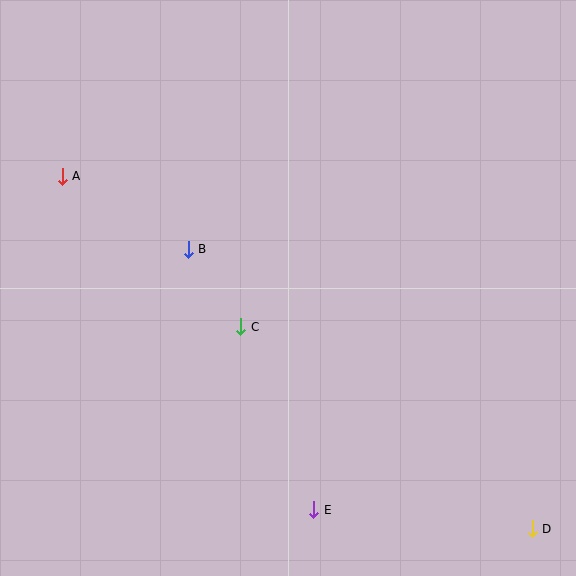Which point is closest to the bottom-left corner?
Point E is closest to the bottom-left corner.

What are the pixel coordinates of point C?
Point C is at (241, 327).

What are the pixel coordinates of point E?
Point E is at (314, 510).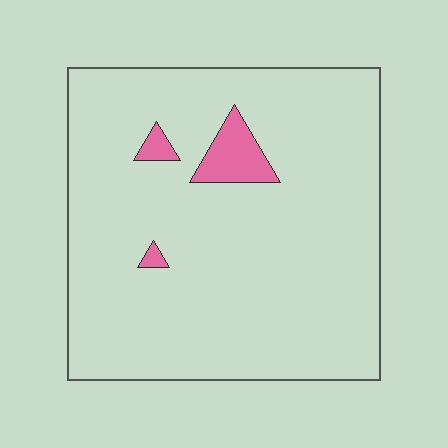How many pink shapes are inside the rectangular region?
3.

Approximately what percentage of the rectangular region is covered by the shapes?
Approximately 5%.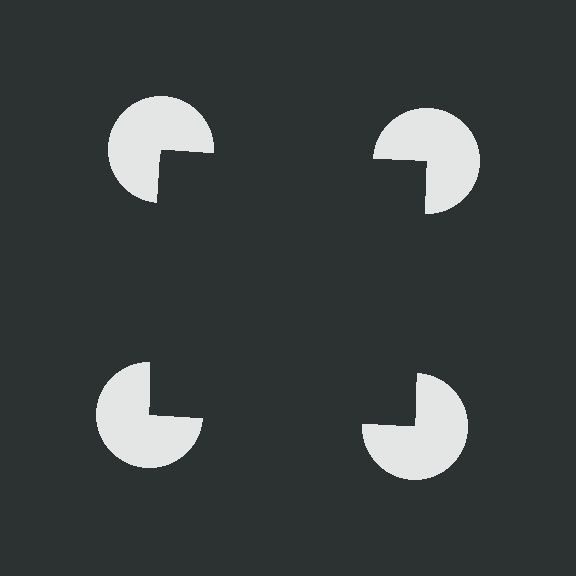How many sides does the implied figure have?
4 sides.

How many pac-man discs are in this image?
There are 4 — one at each vertex of the illusory square.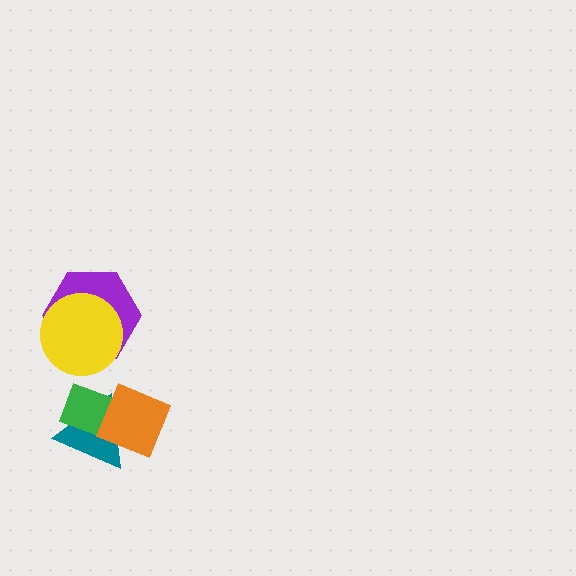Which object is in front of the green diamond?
The orange diamond is in front of the green diamond.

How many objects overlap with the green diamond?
2 objects overlap with the green diamond.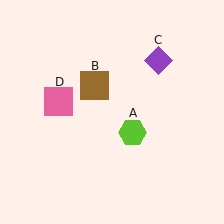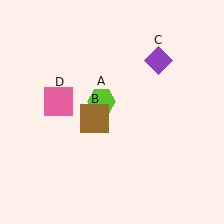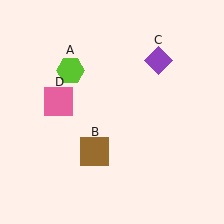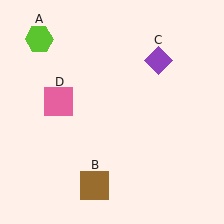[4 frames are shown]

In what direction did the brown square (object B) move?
The brown square (object B) moved down.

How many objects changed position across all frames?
2 objects changed position: lime hexagon (object A), brown square (object B).